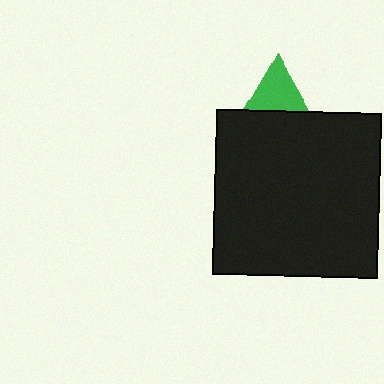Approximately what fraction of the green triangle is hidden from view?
Roughly 51% of the green triangle is hidden behind the black square.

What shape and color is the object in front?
The object in front is a black square.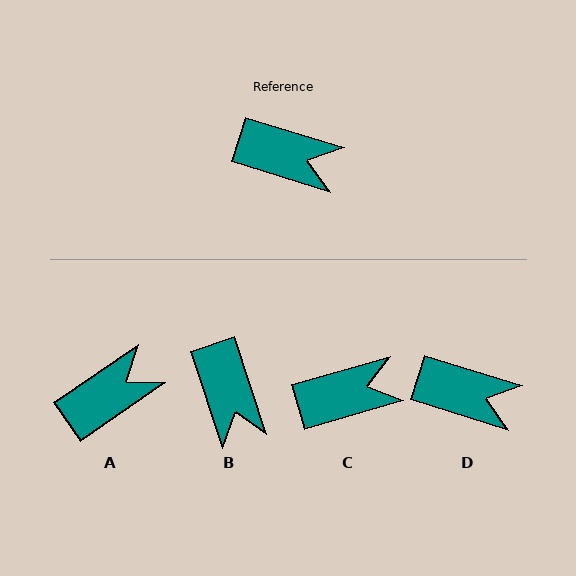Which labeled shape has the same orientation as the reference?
D.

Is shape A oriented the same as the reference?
No, it is off by about 52 degrees.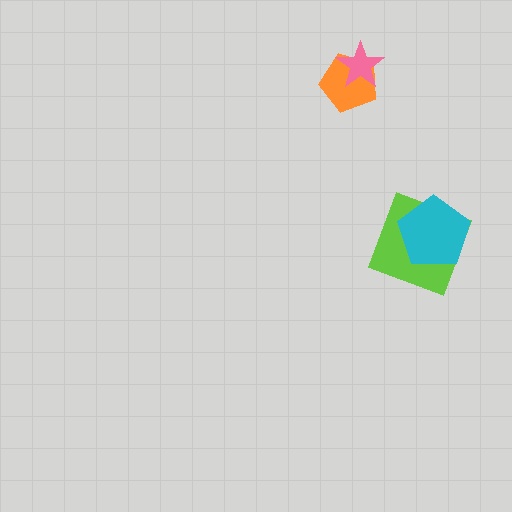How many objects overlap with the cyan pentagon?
1 object overlaps with the cyan pentagon.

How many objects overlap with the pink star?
1 object overlaps with the pink star.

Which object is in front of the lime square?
The cyan pentagon is in front of the lime square.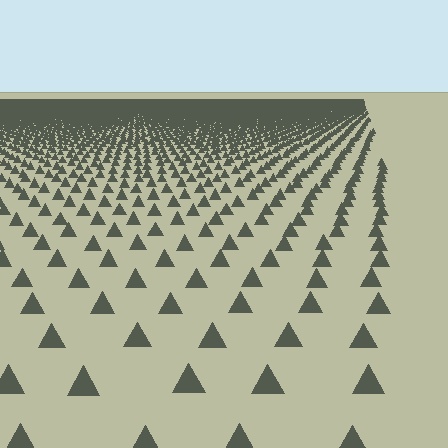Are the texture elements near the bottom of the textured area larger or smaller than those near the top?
Larger. Near the bottom, elements are closer to the viewer and appear at a bigger on-screen size.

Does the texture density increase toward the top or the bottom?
Density increases toward the top.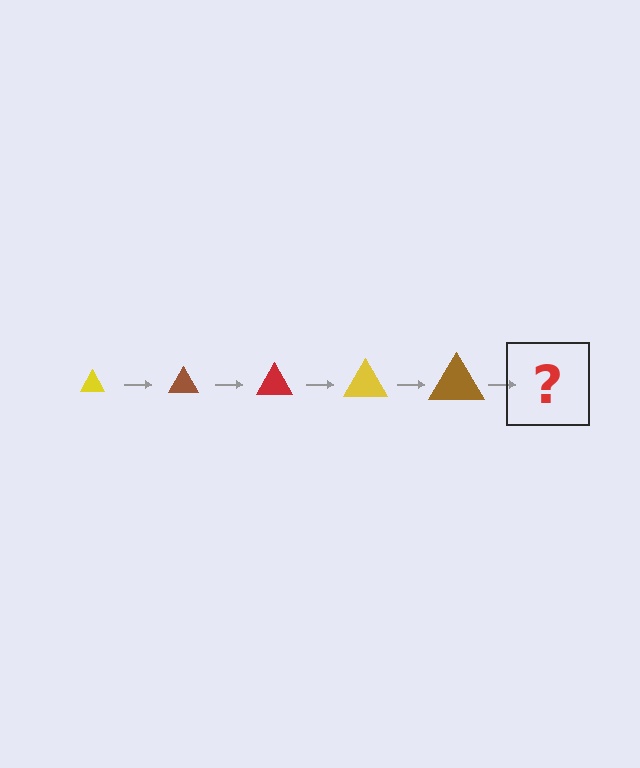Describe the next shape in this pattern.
It should be a red triangle, larger than the previous one.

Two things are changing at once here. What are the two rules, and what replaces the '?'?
The two rules are that the triangle grows larger each step and the color cycles through yellow, brown, and red. The '?' should be a red triangle, larger than the previous one.